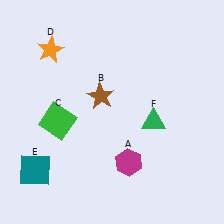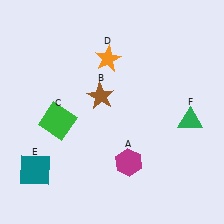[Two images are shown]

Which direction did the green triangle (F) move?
The green triangle (F) moved right.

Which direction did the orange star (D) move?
The orange star (D) moved right.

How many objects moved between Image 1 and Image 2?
2 objects moved between the two images.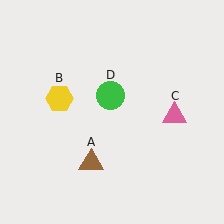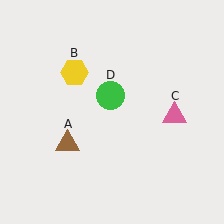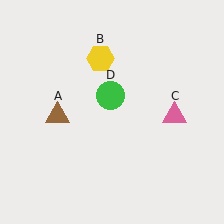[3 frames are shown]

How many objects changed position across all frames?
2 objects changed position: brown triangle (object A), yellow hexagon (object B).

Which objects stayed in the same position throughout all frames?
Pink triangle (object C) and green circle (object D) remained stationary.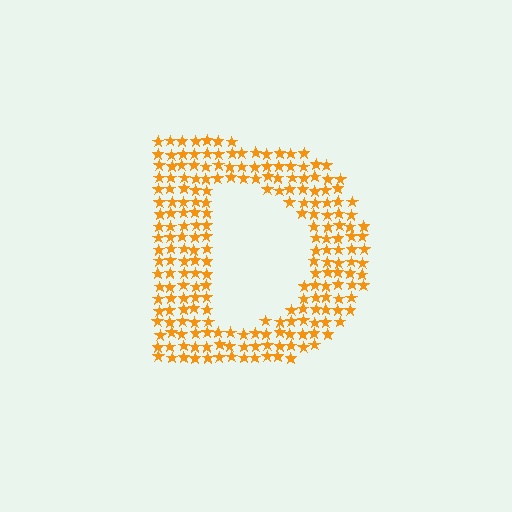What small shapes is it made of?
It is made of small stars.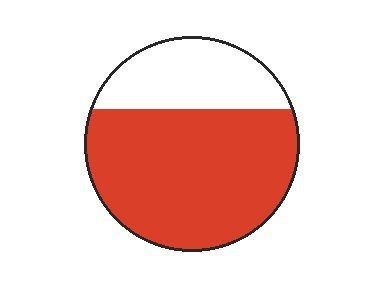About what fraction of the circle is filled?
About two thirds (2/3).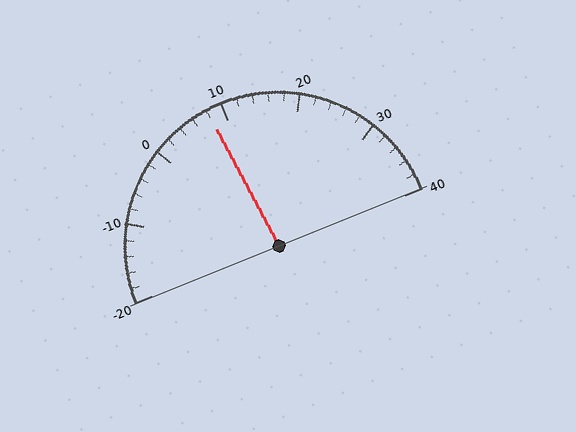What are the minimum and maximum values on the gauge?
The gauge ranges from -20 to 40.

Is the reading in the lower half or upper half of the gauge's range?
The reading is in the lower half of the range (-20 to 40).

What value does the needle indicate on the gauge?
The needle indicates approximately 8.